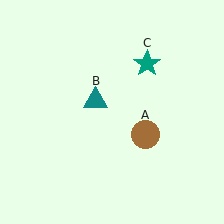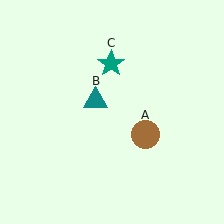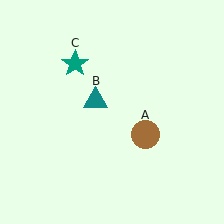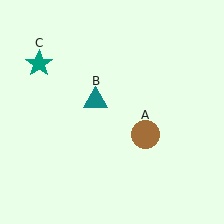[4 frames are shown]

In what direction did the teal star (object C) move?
The teal star (object C) moved left.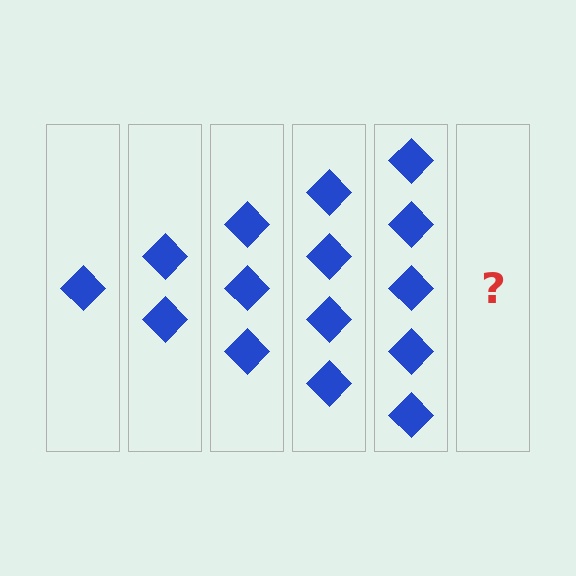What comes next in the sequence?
The next element should be 6 diamonds.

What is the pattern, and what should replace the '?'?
The pattern is that each step adds one more diamond. The '?' should be 6 diamonds.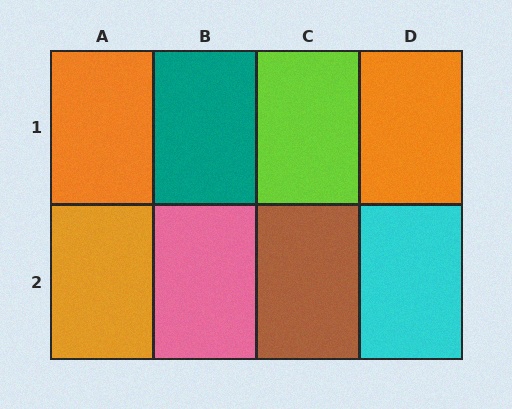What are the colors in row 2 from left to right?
Orange, pink, brown, cyan.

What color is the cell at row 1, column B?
Teal.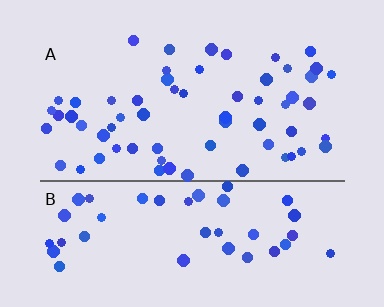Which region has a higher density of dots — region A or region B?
A (the top).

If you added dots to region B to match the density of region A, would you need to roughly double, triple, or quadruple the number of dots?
Approximately double.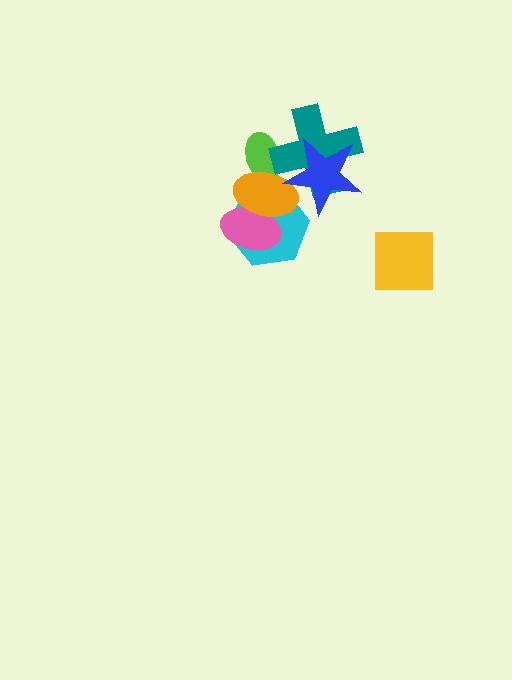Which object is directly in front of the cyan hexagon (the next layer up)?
The pink ellipse is directly in front of the cyan hexagon.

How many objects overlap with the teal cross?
3 objects overlap with the teal cross.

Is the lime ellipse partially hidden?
Yes, it is partially covered by another shape.